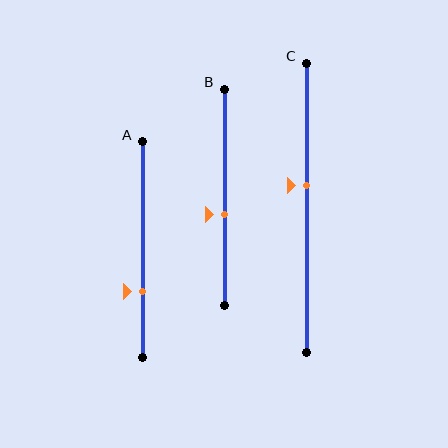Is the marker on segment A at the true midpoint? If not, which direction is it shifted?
No, the marker on segment A is shifted downward by about 19% of the segment length.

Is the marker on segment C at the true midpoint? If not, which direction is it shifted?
No, the marker on segment C is shifted upward by about 8% of the segment length.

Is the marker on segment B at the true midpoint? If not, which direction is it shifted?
No, the marker on segment B is shifted downward by about 8% of the segment length.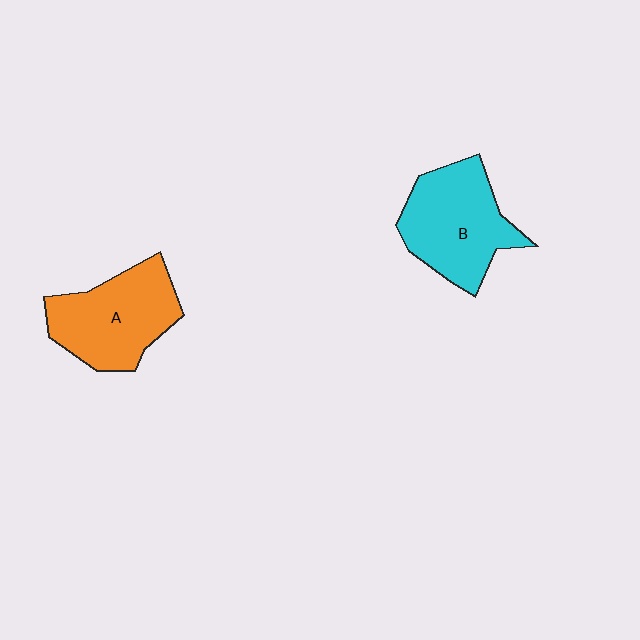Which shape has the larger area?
Shape B (cyan).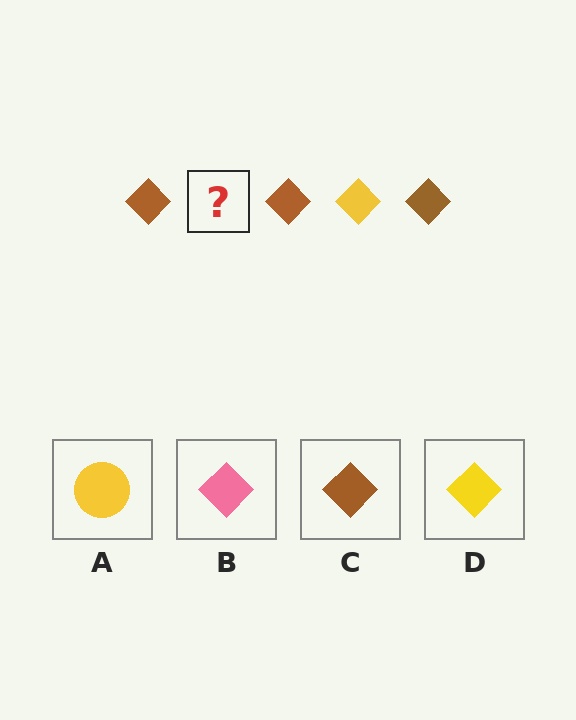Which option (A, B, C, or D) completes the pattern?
D.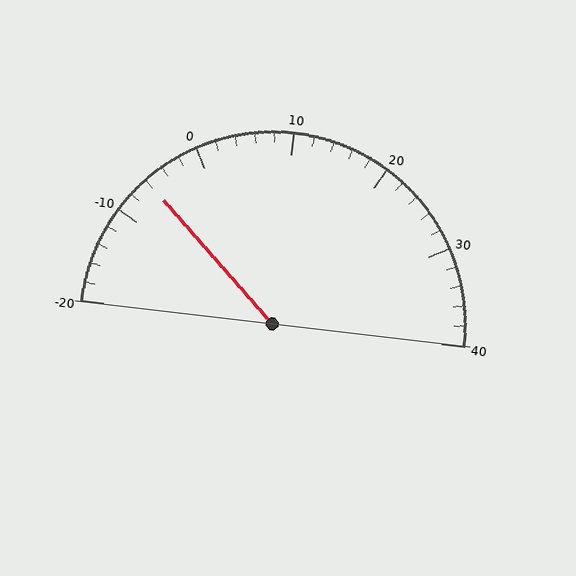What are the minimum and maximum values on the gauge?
The gauge ranges from -20 to 40.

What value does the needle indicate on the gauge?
The needle indicates approximately -6.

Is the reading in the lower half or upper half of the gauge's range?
The reading is in the lower half of the range (-20 to 40).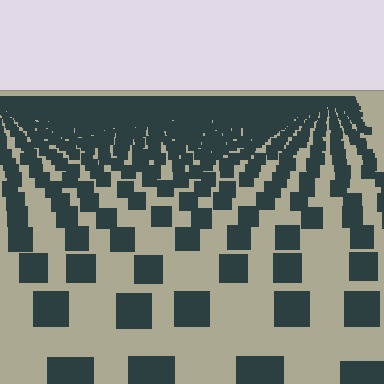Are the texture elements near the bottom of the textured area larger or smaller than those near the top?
Larger. Near the bottom, elements are closer to the viewer and appear at a bigger on-screen size.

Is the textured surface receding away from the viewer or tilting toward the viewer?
The surface is receding away from the viewer. Texture elements get smaller and denser toward the top.